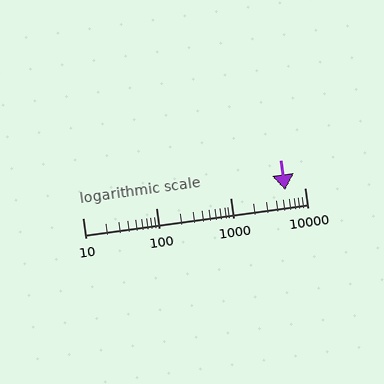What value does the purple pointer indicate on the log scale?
The pointer indicates approximately 5400.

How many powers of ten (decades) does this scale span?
The scale spans 3 decades, from 10 to 10000.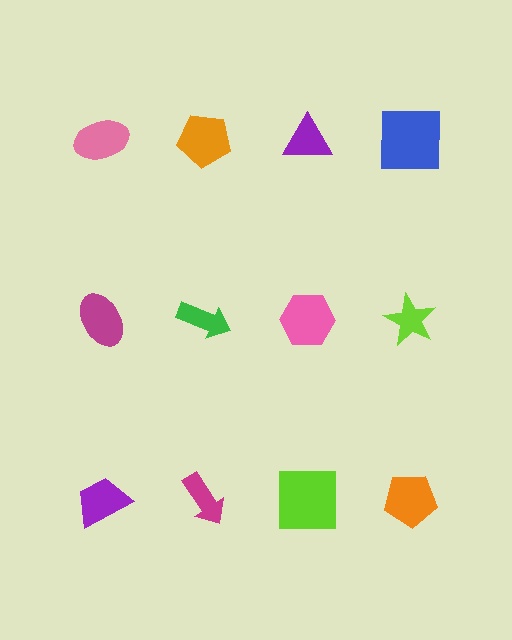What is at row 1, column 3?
A purple triangle.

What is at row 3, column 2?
A magenta arrow.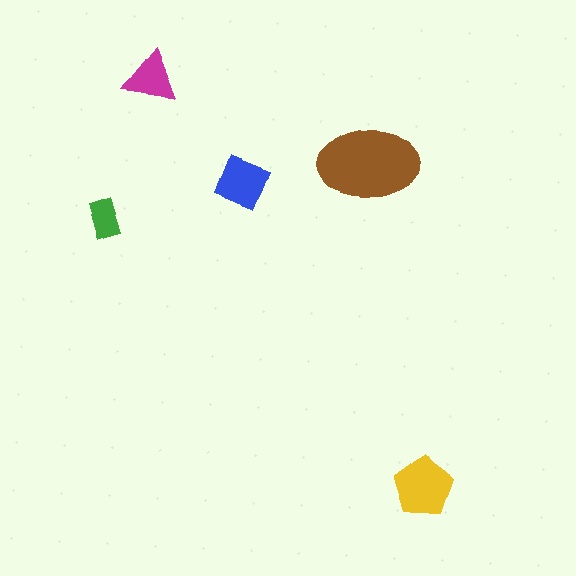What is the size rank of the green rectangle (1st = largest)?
5th.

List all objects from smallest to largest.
The green rectangle, the magenta triangle, the blue diamond, the yellow pentagon, the brown ellipse.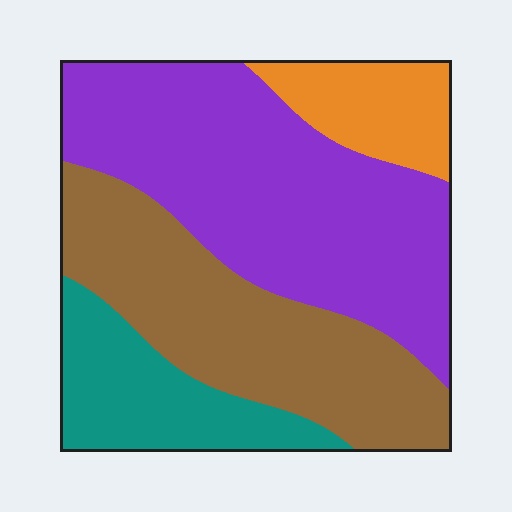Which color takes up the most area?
Purple, at roughly 45%.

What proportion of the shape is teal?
Teal covers roughly 15% of the shape.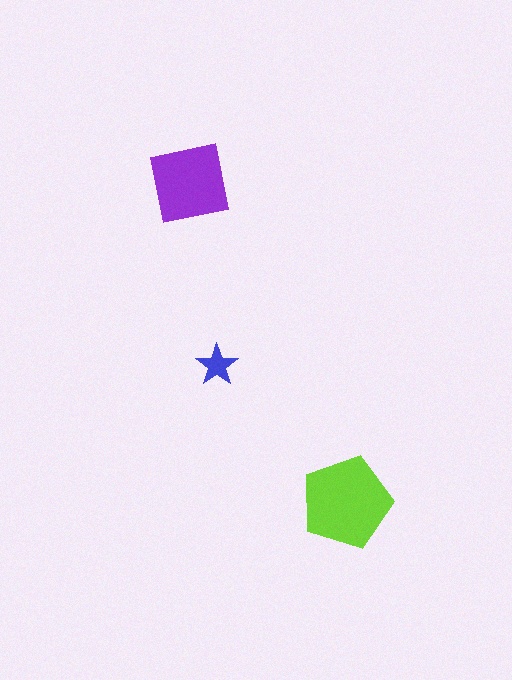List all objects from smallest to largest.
The blue star, the purple square, the lime pentagon.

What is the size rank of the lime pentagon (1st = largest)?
1st.